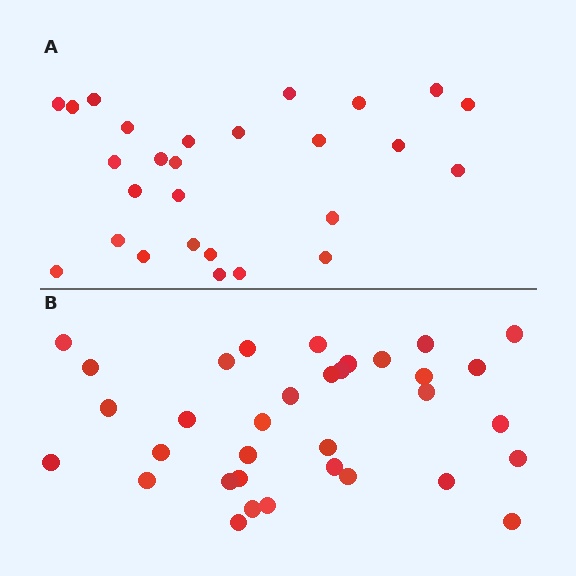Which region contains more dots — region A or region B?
Region B (the bottom region) has more dots.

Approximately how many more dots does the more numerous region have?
Region B has roughly 8 or so more dots than region A.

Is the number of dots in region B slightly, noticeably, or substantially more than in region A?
Region B has noticeably more, but not dramatically so. The ratio is roughly 1.3 to 1.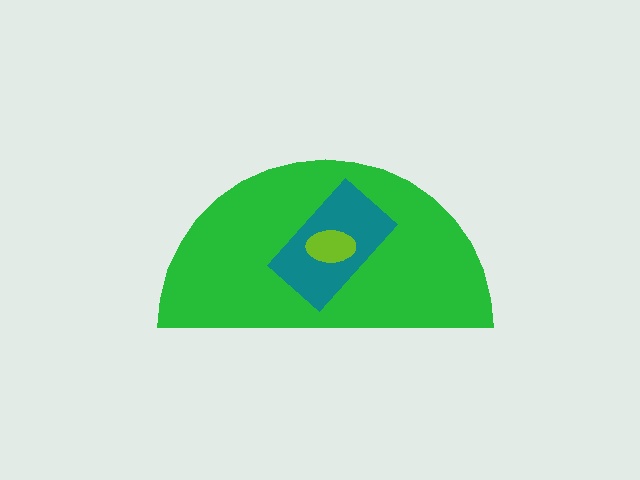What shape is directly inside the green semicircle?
The teal rectangle.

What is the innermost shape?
The lime ellipse.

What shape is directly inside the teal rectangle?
The lime ellipse.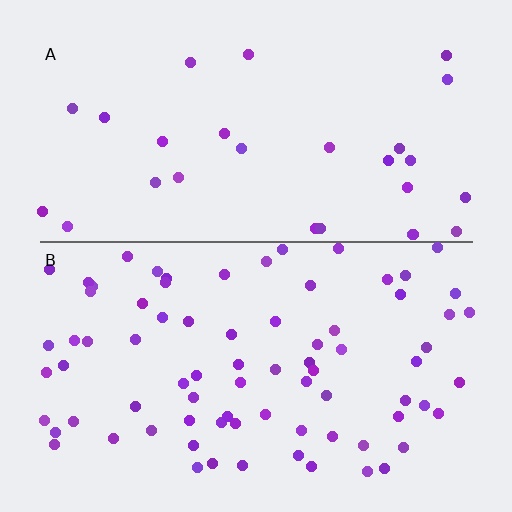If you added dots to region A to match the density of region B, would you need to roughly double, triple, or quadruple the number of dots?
Approximately triple.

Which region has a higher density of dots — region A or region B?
B (the bottom).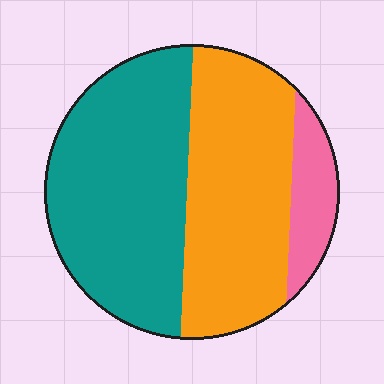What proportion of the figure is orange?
Orange covers about 40% of the figure.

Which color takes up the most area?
Teal, at roughly 50%.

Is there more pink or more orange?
Orange.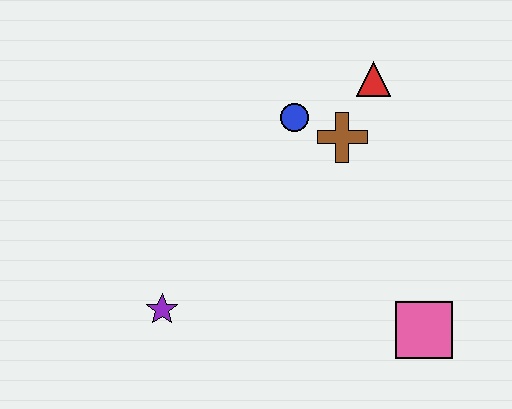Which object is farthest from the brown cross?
The purple star is farthest from the brown cross.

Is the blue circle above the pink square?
Yes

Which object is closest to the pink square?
The brown cross is closest to the pink square.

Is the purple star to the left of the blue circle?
Yes